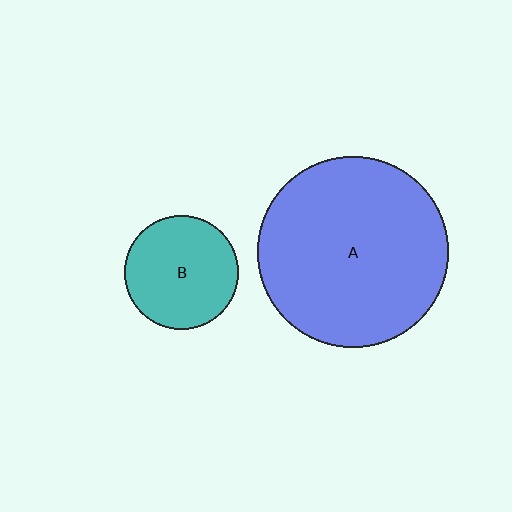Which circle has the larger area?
Circle A (blue).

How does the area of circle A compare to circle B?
Approximately 2.8 times.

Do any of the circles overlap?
No, none of the circles overlap.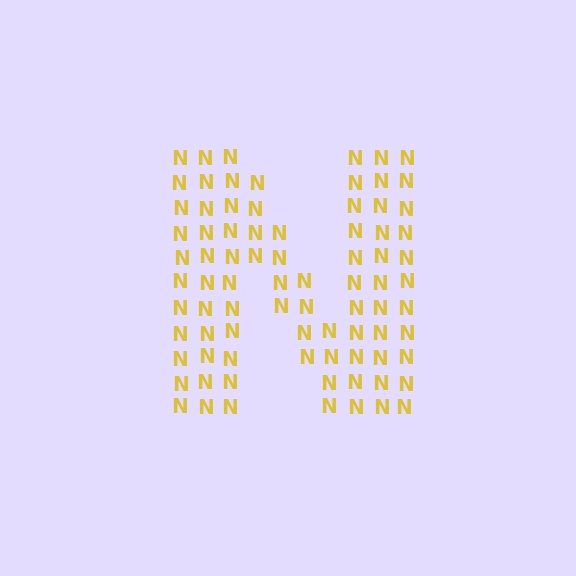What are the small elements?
The small elements are letter N's.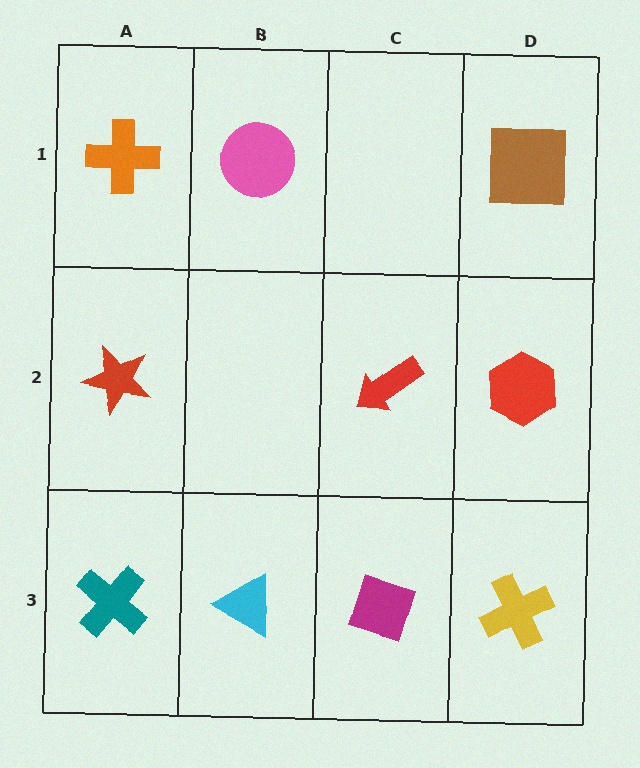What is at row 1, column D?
A brown square.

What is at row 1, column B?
A pink circle.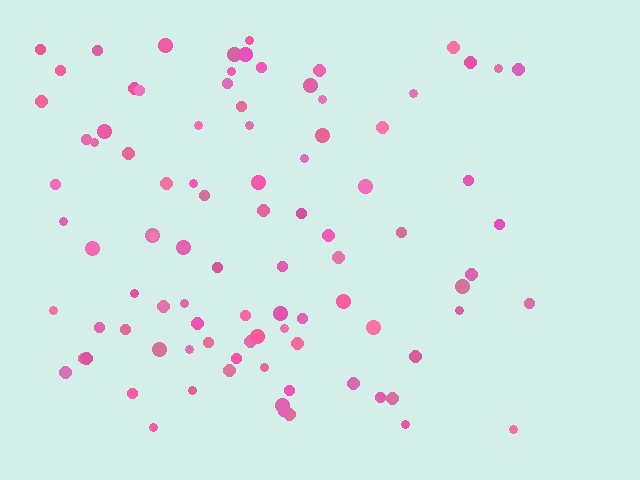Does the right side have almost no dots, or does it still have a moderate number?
Still a moderate number, just noticeably fewer than the left.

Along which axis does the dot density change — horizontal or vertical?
Horizontal.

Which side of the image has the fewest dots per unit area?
The right.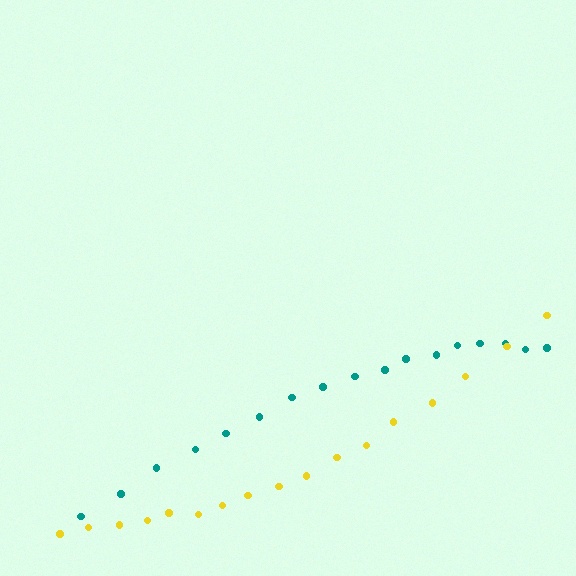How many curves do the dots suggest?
There are 2 distinct paths.